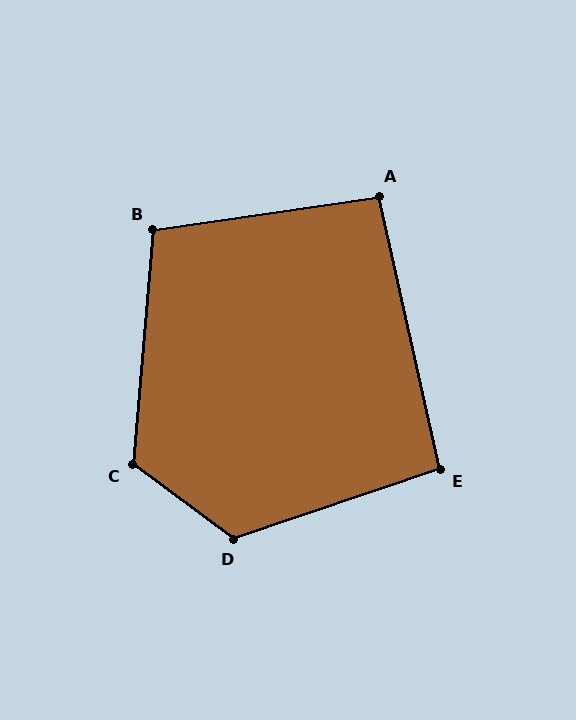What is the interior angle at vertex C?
Approximately 122 degrees (obtuse).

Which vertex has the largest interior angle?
D, at approximately 125 degrees.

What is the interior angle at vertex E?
Approximately 96 degrees (obtuse).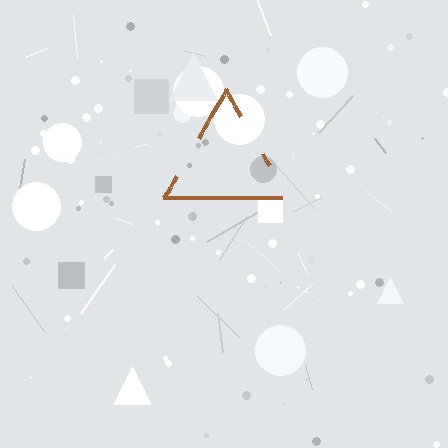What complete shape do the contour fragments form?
The contour fragments form a triangle.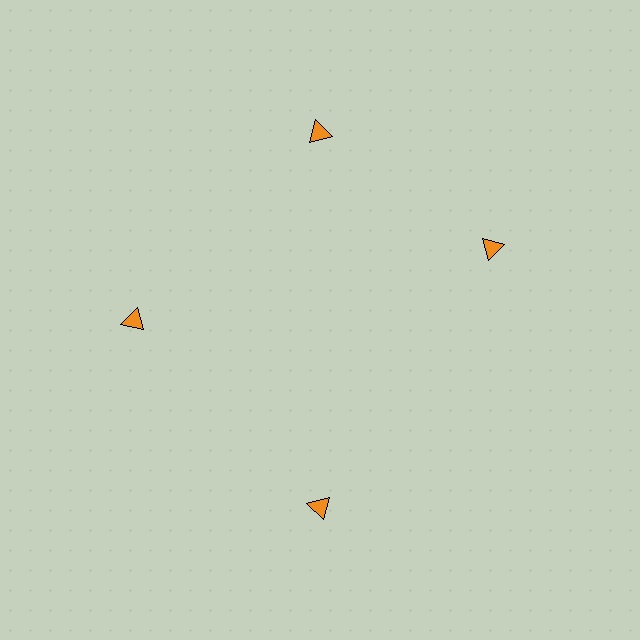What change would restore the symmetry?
The symmetry would be restored by rotating it back into even spacing with its neighbors so that all 4 triangles sit at equal angles and equal distance from the center.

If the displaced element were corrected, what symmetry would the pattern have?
It would have 4-fold rotational symmetry — the pattern would map onto itself every 90 degrees.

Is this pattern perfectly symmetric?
No. The 4 orange triangles are arranged in a ring, but one element near the 3 o'clock position is rotated out of alignment along the ring, breaking the 4-fold rotational symmetry.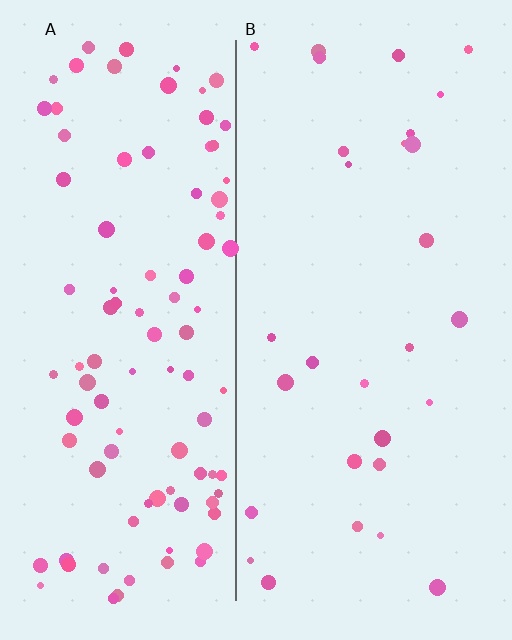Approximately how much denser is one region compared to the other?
Approximately 3.3× — region A over region B.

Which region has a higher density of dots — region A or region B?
A (the left).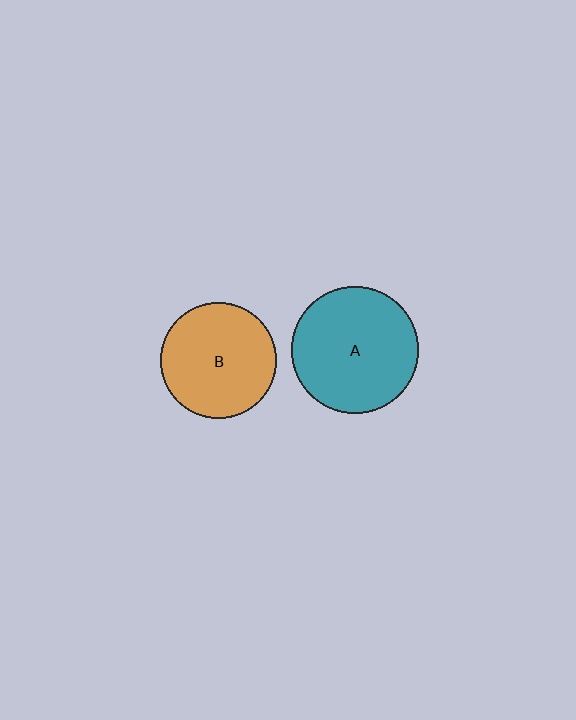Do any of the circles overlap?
No, none of the circles overlap.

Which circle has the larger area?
Circle A (teal).